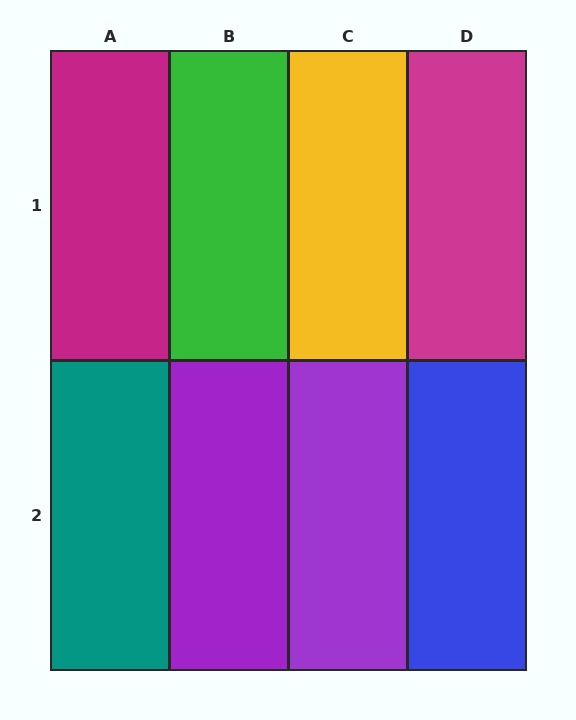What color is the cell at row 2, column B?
Purple.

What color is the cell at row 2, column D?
Blue.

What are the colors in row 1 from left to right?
Magenta, green, yellow, magenta.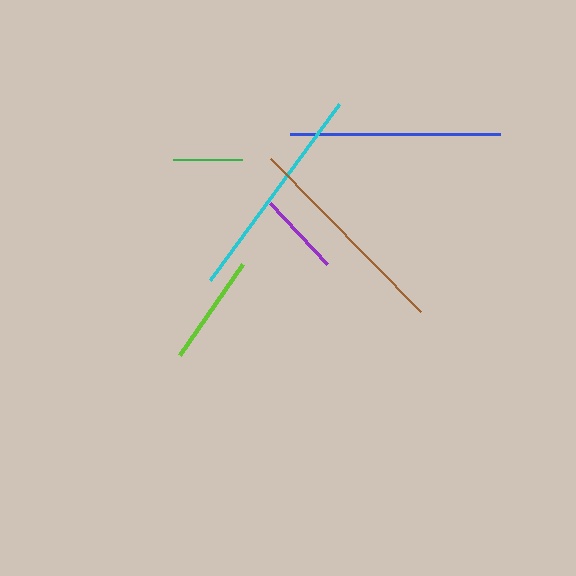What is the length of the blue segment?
The blue segment is approximately 210 pixels long.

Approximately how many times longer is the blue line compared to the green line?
The blue line is approximately 3.0 times the length of the green line.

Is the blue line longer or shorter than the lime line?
The blue line is longer than the lime line.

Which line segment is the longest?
The cyan line is the longest at approximately 218 pixels.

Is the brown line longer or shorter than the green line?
The brown line is longer than the green line.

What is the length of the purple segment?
The purple segment is approximately 83 pixels long.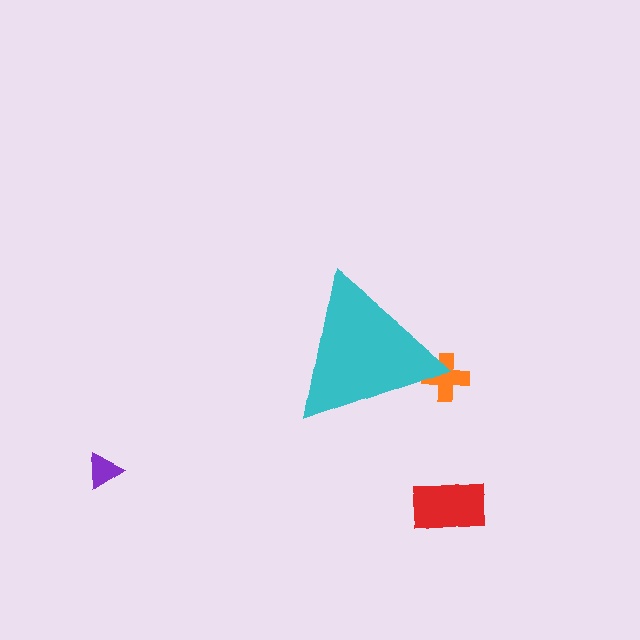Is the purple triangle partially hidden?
No, the purple triangle is fully visible.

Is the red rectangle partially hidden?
No, the red rectangle is fully visible.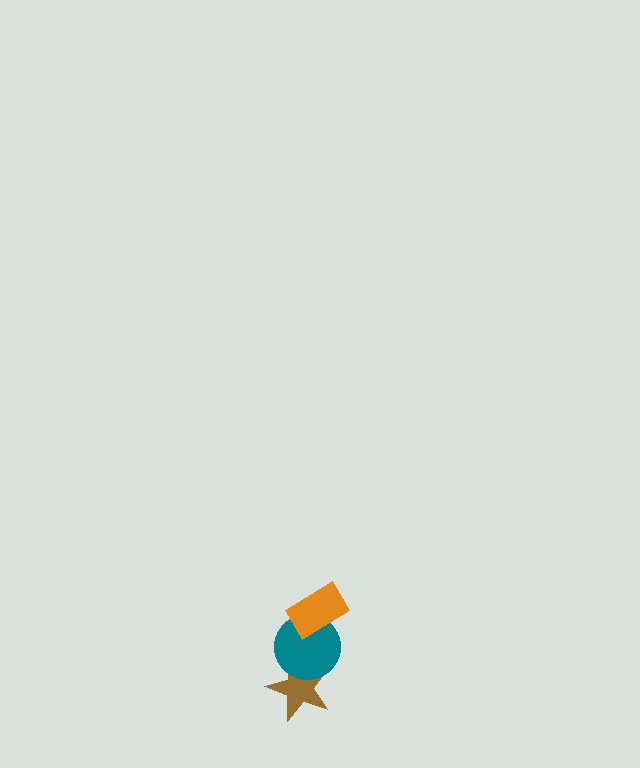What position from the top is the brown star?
The brown star is 3rd from the top.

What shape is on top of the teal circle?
The orange rectangle is on top of the teal circle.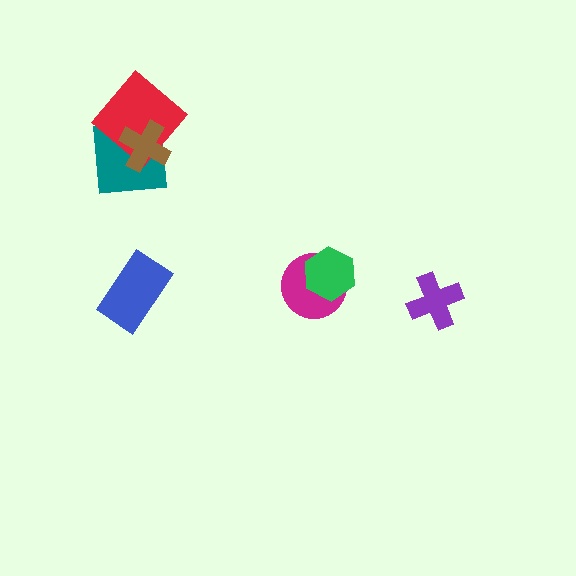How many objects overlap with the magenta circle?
1 object overlaps with the magenta circle.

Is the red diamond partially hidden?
Yes, it is partially covered by another shape.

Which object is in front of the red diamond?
The brown cross is in front of the red diamond.